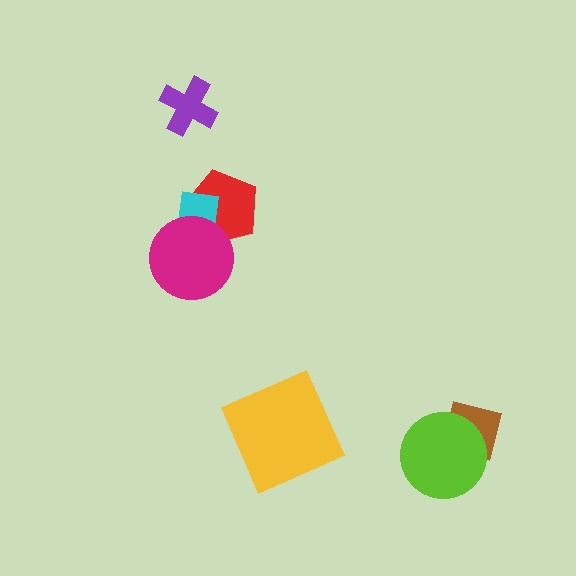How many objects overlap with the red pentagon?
2 objects overlap with the red pentagon.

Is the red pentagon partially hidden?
Yes, it is partially covered by another shape.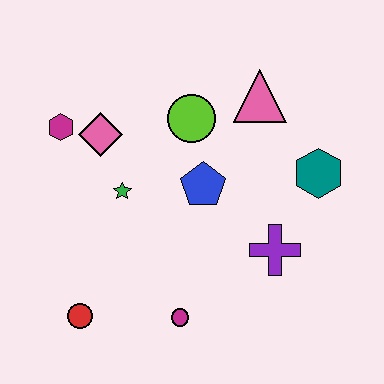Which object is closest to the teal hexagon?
The purple cross is closest to the teal hexagon.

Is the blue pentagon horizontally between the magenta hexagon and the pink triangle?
Yes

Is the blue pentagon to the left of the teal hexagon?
Yes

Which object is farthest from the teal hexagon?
The red circle is farthest from the teal hexagon.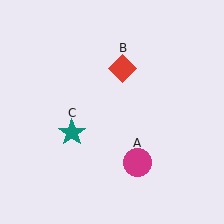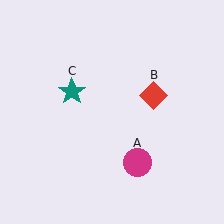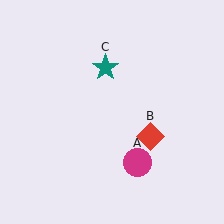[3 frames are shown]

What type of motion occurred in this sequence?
The red diamond (object B), teal star (object C) rotated clockwise around the center of the scene.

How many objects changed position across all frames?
2 objects changed position: red diamond (object B), teal star (object C).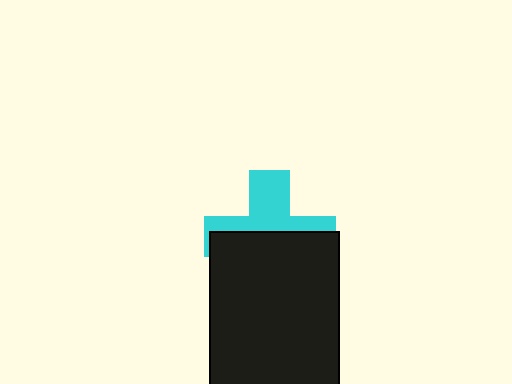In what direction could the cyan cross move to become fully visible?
The cyan cross could move up. That would shift it out from behind the black rectangle entirely.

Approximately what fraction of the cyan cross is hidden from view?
Roughly 55% of the cyan cross is hidden behind the black rectangle.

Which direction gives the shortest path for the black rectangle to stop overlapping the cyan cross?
Moving down gives the shortest separation.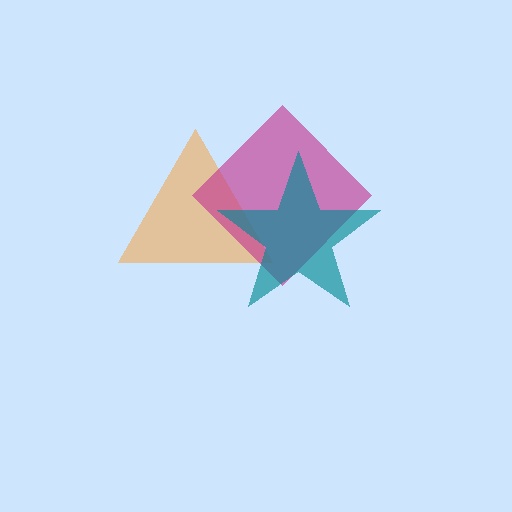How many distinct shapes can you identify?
There are 3 distinct shapes: an orange triangle, a magenta diamond, a teal star.